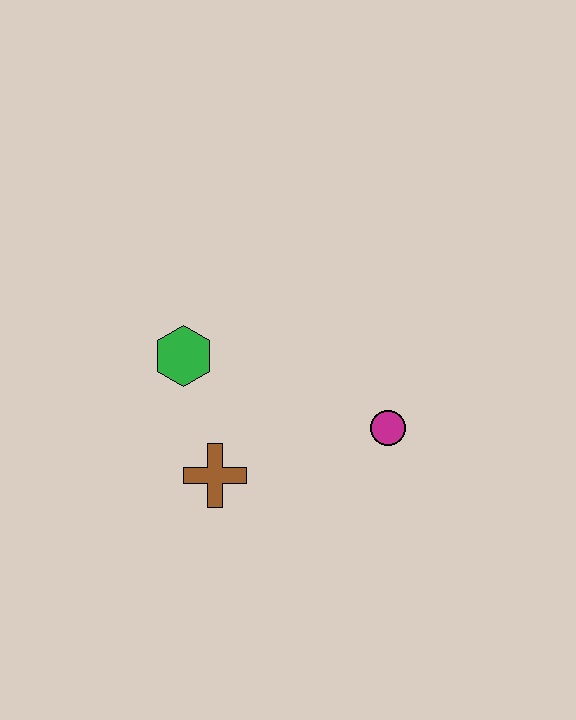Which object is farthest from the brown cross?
The magenta circle is farthest from the brown cross.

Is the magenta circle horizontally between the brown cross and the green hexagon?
No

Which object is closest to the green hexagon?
The brown cross is closest to the green hexagon.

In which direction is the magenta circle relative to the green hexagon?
The magenta circle is to the right of the green hexagon.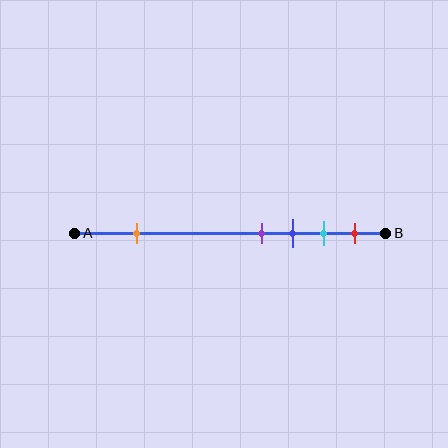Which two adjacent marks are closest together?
The purple and blue marks are the closest adjacent pair.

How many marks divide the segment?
There are 5 marks dividing the segment.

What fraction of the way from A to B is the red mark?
The red mark is approximately 90% (0.9) of the way from A to B.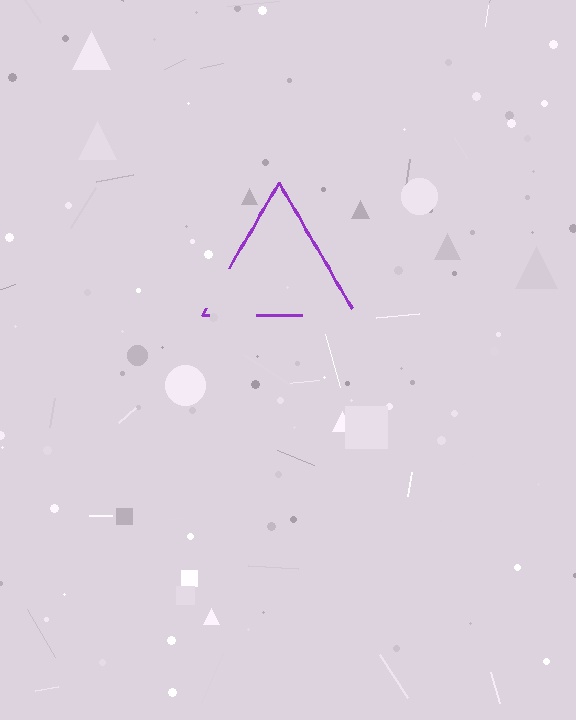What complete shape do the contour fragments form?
The contour fragments form a triangle.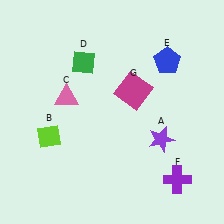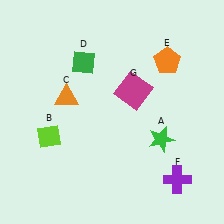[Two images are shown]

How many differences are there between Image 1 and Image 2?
There are 3 differences between the two images.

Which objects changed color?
A changed from purple to green. C changed from pink to orange. E changed from blue to orange.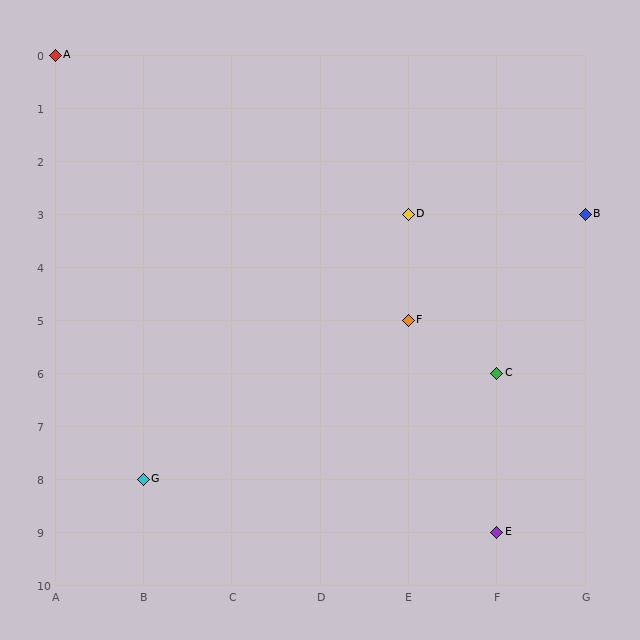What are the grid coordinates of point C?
Point C is at grid coordinates (F, 6).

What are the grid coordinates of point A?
Point A is at grid coordinates (A, 0).